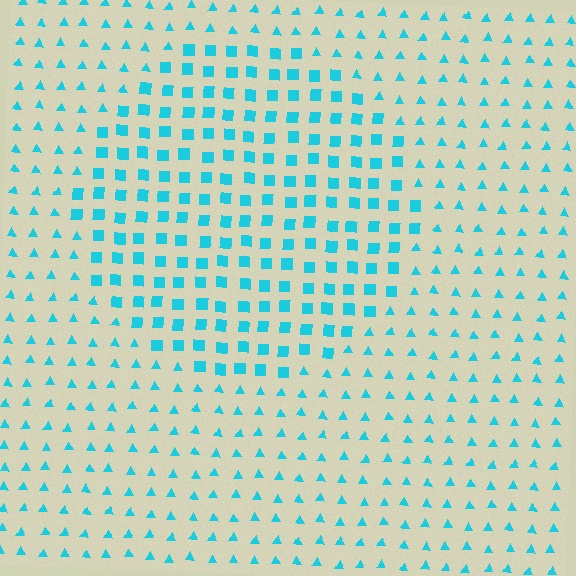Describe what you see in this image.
The image is filled with small cyan elements arranged in a uniform grid. A circle-shaped region contains squares, while the surrounding area contains triangles. The boundary is defined purely by the change in element shape.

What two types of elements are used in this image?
The image uses squares inside the circle region and triangles outside it.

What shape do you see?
I see a circle.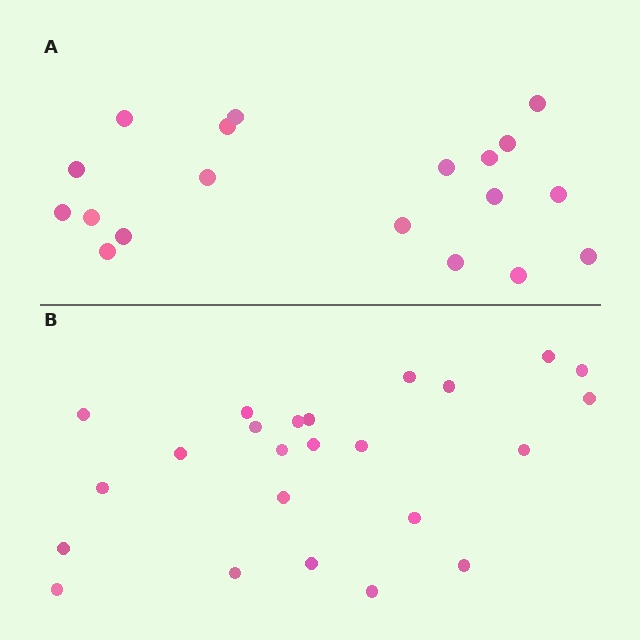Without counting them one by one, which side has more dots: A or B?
Region B (the bottom region) has more dots.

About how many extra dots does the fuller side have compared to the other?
Region B has about 5 more dots than region A.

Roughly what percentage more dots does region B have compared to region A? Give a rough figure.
About 25% more.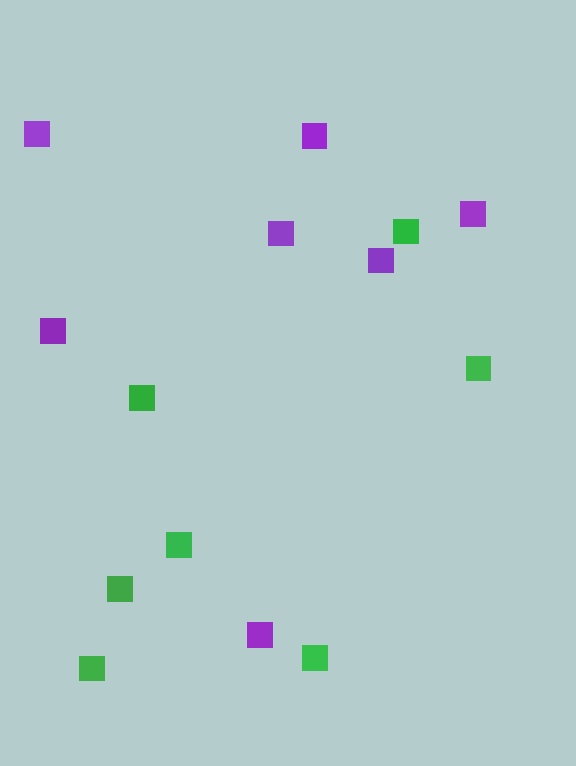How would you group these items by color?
There are 2 groups: one group of green squares (7) and one group of purple squares (7).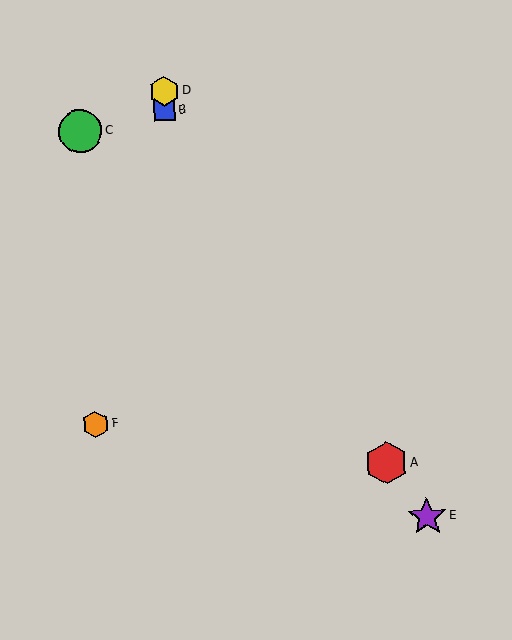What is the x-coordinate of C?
Object C is at x≈80.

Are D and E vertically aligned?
No, D is at x≈164 and E is at x≈427.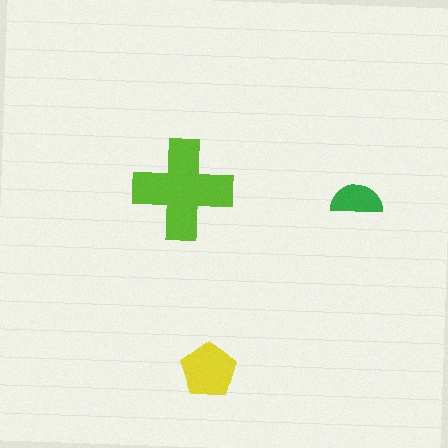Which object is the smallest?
The green semicircle.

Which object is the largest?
The lime cross.